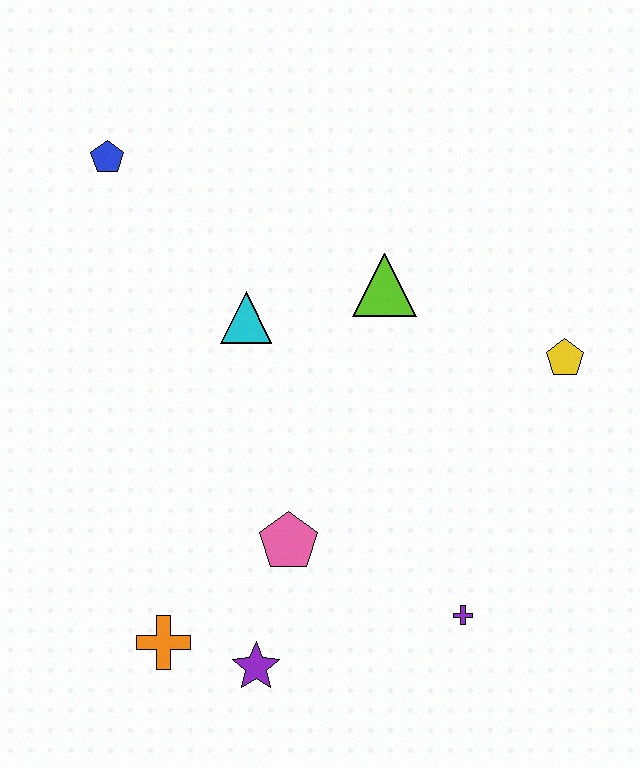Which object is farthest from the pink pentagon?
The blue pentagon is farthest from the pink pentagon.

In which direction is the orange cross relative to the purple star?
The orange cross is to the left of the purple star.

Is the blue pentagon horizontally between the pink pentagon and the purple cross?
No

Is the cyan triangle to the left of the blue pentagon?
No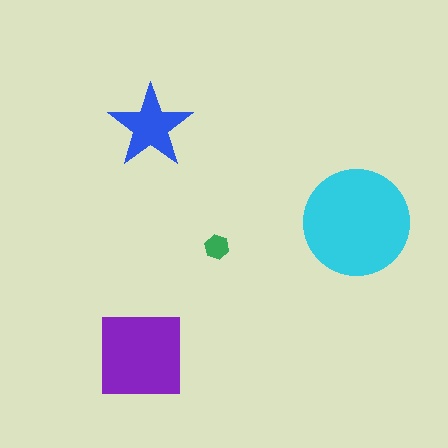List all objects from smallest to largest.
The green hexagon, the blue star, the purple square, the cyan circle.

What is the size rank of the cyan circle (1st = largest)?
1st.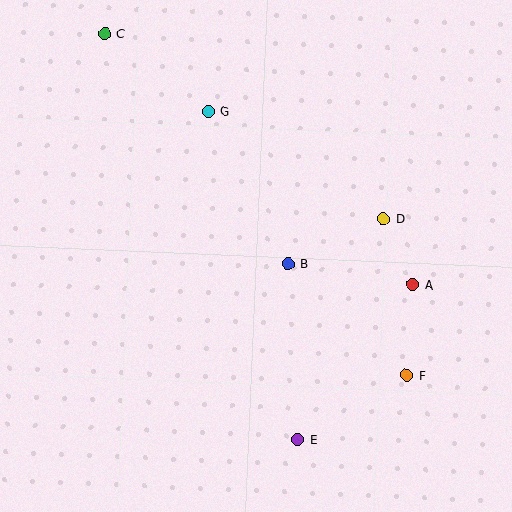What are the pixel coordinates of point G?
Point G is at (209, 111).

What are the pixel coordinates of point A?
Point A is at (413, 284).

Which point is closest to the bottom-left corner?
Point E is closest to the bottom-left corner.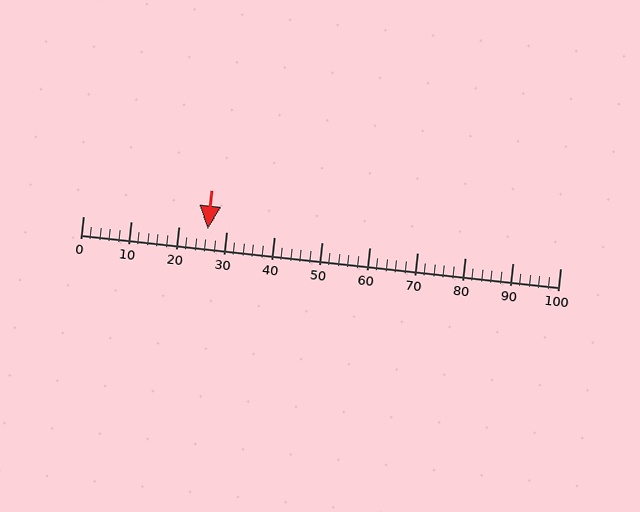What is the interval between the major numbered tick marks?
The major tick marks are spaced 10 units apart.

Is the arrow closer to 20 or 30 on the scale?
The arrow is closer to 30.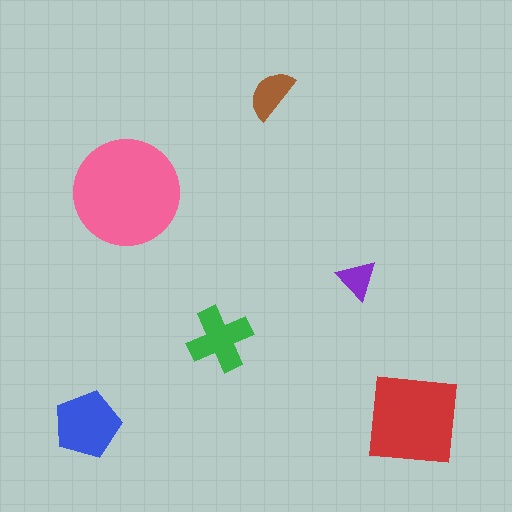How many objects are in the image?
There are 6 objects in the image.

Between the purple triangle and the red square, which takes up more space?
The red square.